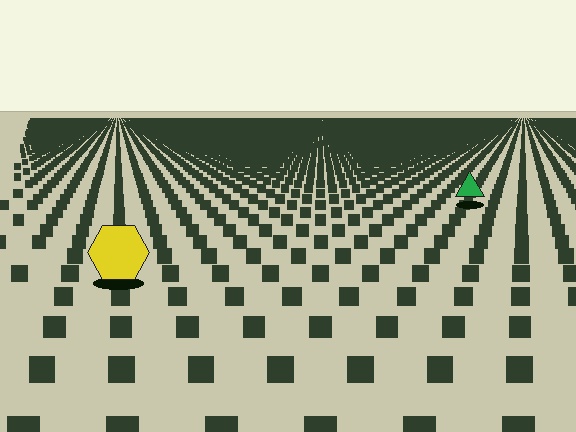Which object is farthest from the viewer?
The green triangle is farthest from the viewer. It appears smaller and the ground texture around it is denser.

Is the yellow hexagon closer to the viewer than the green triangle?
Yes. The yellow hexagon is closer — you can tell from the texture gradient: the ground texture is coarser near it.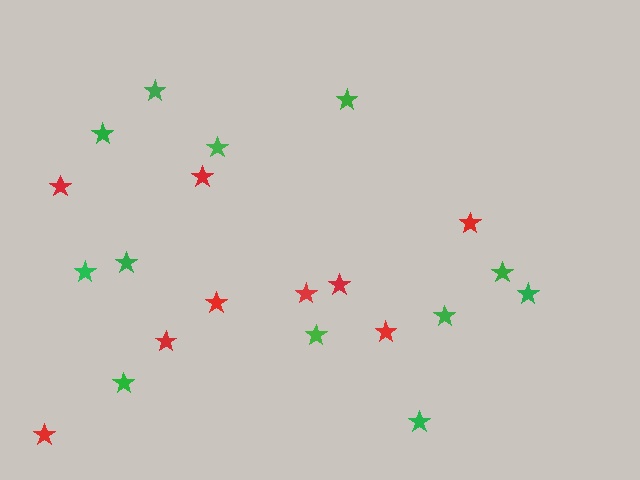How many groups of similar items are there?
There are 2 groups: one group of red stars (9) and one group of green stars (12).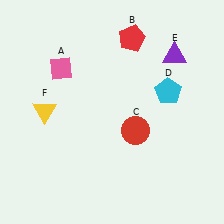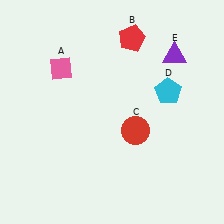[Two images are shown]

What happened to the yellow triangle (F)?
The yellow triangle (F) was removed in Image 2. It was in the top-left area of Image 1.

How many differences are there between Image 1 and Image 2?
There is 1 difference between the two images.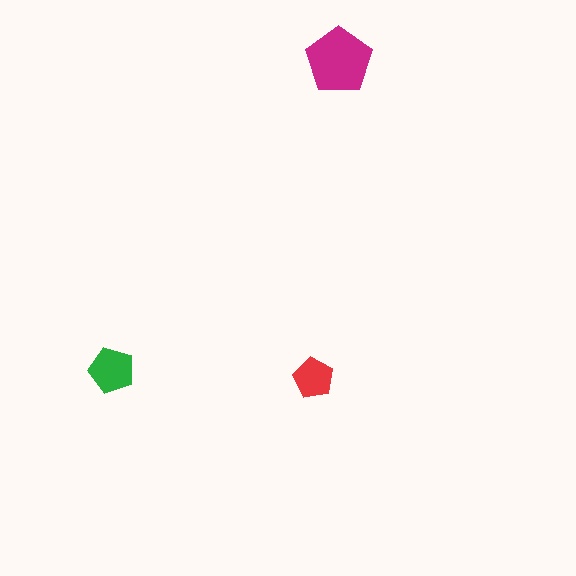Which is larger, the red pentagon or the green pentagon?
The green one.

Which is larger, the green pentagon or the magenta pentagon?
The magenta one.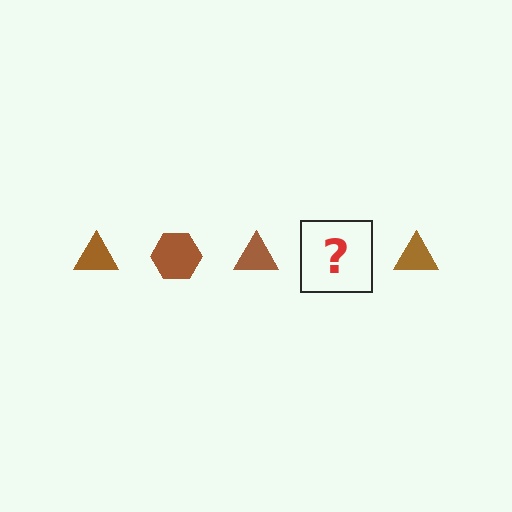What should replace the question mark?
The question mark should be replaced with a brown hexagon.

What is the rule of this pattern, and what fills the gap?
The rule is that the pattern cycles through triangle, hexagon shapes in brown. The gap should be filled with a brown hexagon.